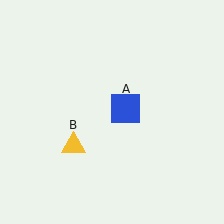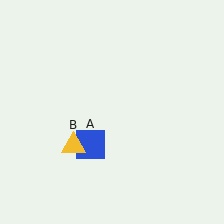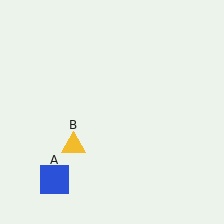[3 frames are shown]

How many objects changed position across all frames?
1 object changed position: blue square (object A).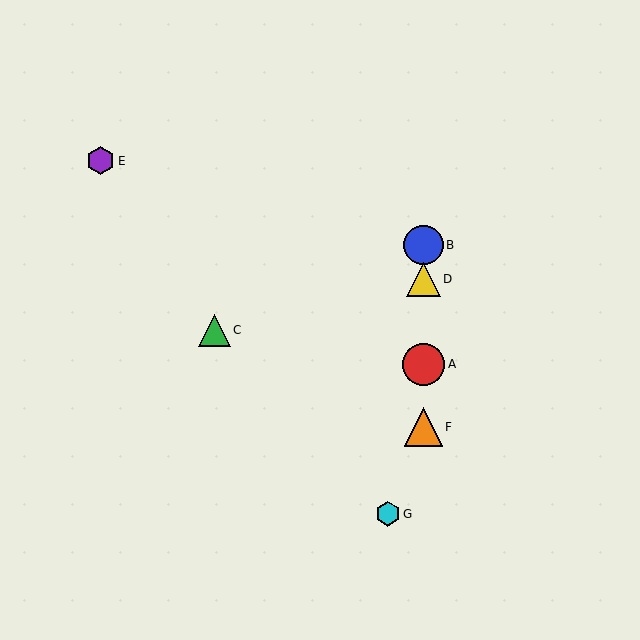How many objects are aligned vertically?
4 objects (A, B, D, F) are aligned vertically.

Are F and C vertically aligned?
No, F is at x≈423 and C is at x≈214.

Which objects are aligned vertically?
Objects A, B, D, F are aligned vertically.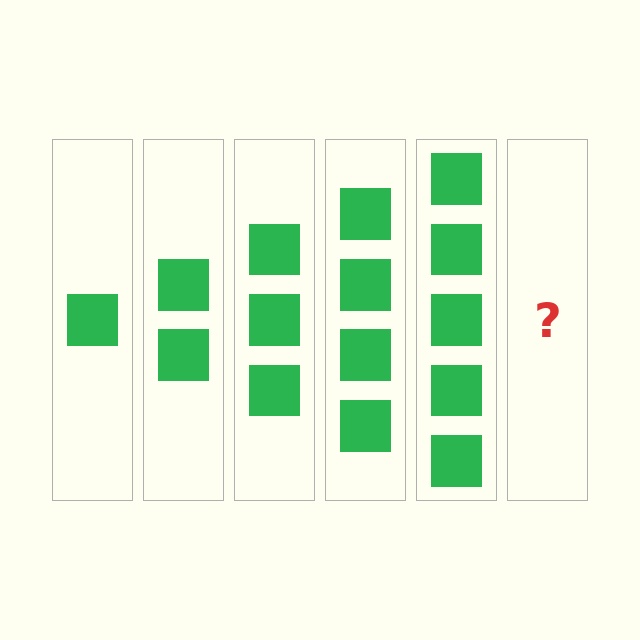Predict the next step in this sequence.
The next step is 6 squares.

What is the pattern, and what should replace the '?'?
The pattern is that each step adds one more square. The '?' should be 6 squares.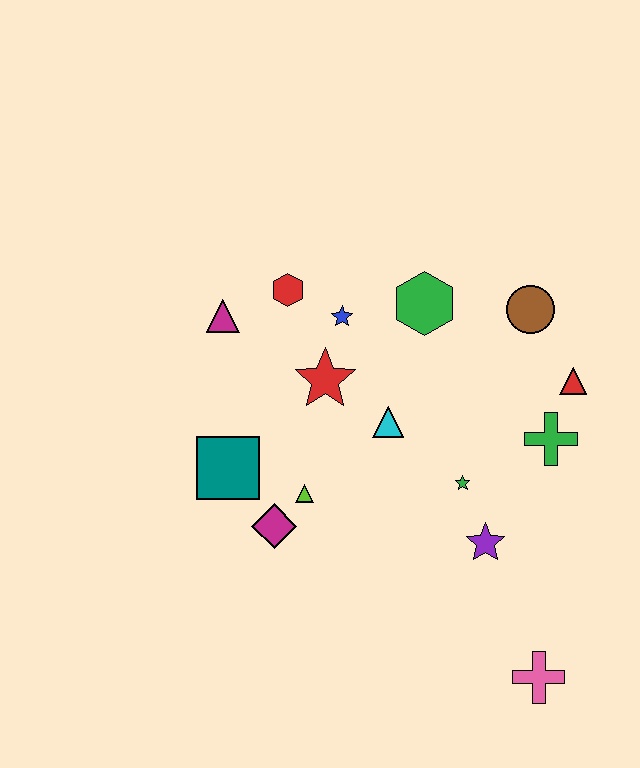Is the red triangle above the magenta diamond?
Yes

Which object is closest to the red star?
The blue star is closest to the red star.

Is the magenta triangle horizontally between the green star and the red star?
No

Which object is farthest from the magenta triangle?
The pink cross is farthest from the magenta triangle.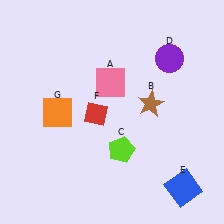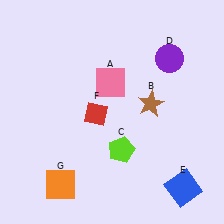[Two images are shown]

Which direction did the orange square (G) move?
The orange square (G) moved down.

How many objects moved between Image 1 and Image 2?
1 object moved between the two images.